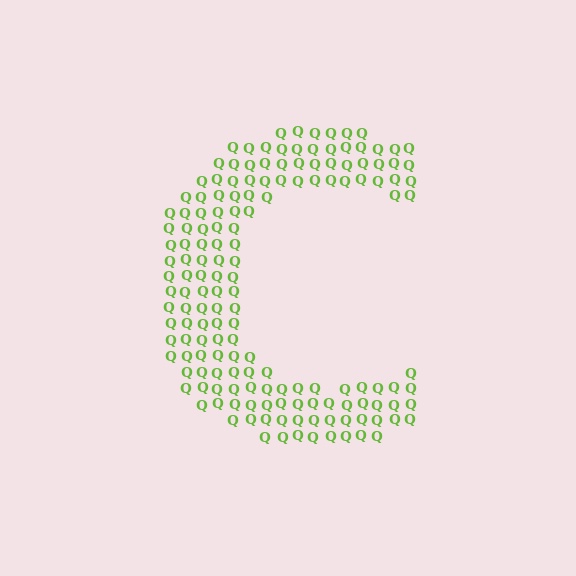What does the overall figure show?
The overall figure shows the letter C.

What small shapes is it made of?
It is made of small letter Q's.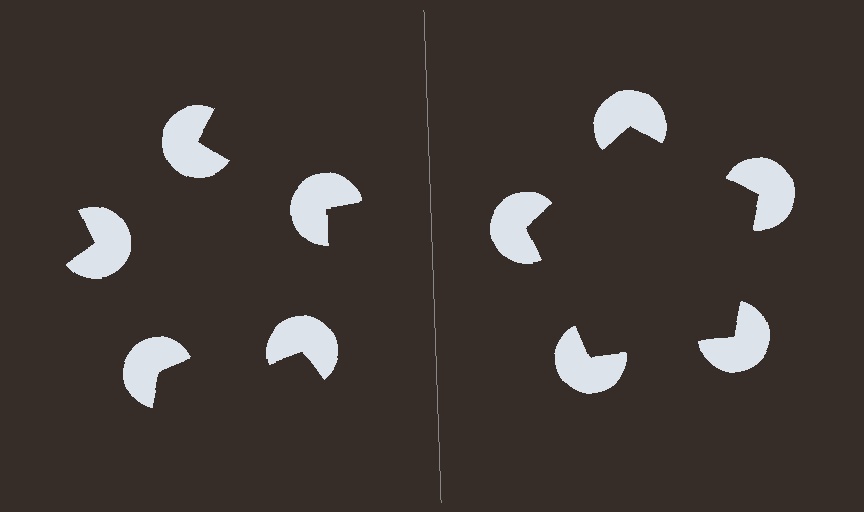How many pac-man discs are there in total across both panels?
10 — 5 on each side.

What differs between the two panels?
The pac-man discs are positioned identically on both sides; only the wedge orientations differ. On the right they align to a pentagon; on the left they are misaligned.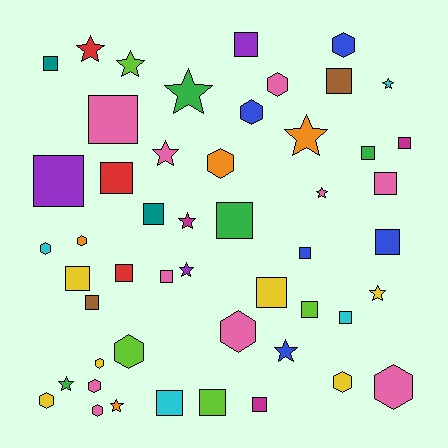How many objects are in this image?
There are 50 objects.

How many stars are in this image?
There are 13 stars.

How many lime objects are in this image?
There are 4 lime objects.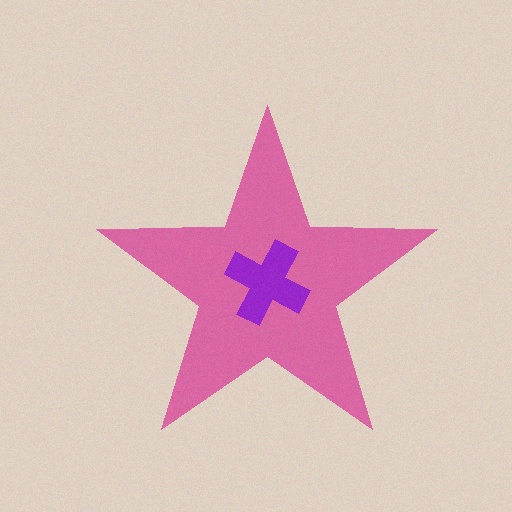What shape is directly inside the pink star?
The purple cross.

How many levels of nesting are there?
2.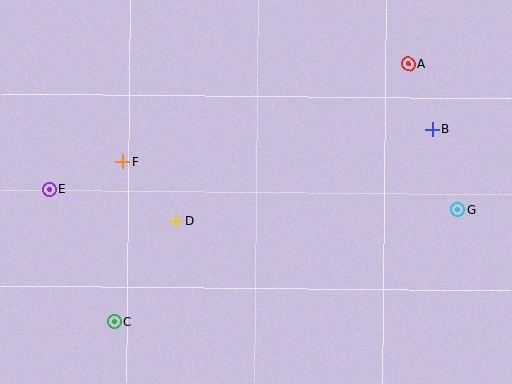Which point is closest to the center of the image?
Point D at (175, 221) is closest to the center.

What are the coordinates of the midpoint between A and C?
The midpoint between A and C is at (261, 193).